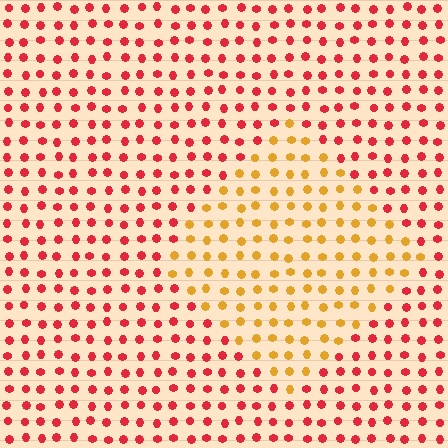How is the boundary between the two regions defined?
The boundary is defined purely by a slight shift in hue (about 46 degrees). Spacing, size, and orientation are identical on both sides.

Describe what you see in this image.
The image is filled with small red elements in a uniform arrangement. A diamond-shaped region is visible where the elements are tinted to a slightly different hue, forming a subtle color boundary.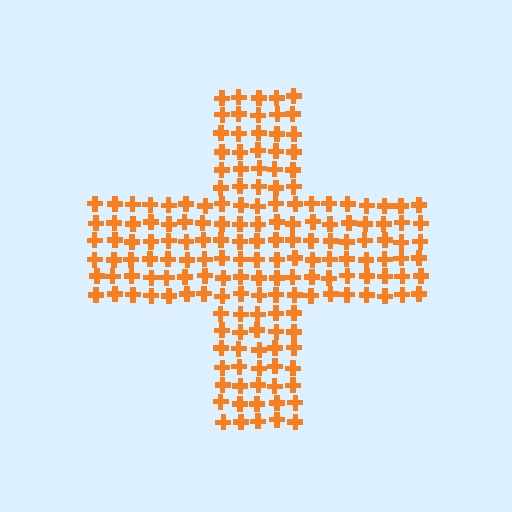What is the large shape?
The large shape is a cross.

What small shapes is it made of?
It is made of small crosses.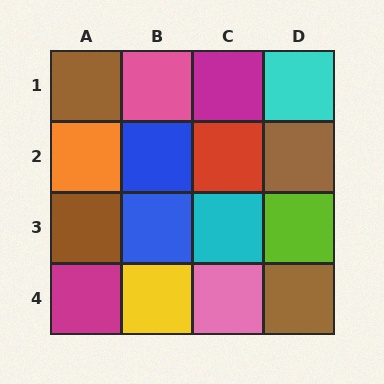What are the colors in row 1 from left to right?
Brown, pink, magenta, cyan.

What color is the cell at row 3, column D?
Lime.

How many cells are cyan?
2 cells are cyan.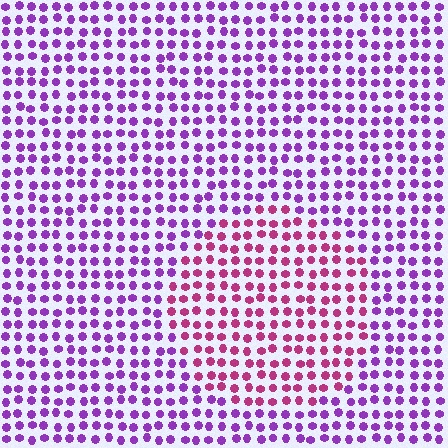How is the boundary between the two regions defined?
The boundary is defined purely by a slight shift in hue (about 43 degrees). Spacing, size, and orientation are identical on both sides.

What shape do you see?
I see a circle.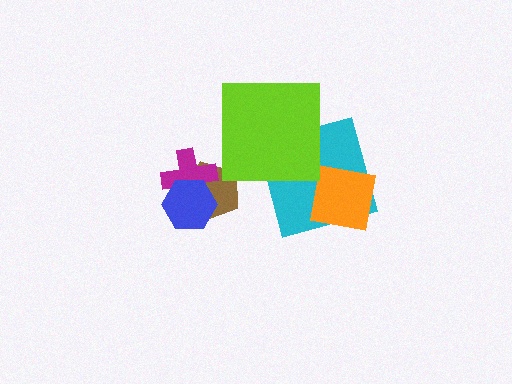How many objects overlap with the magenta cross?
2 objects overlap with the magenta cross.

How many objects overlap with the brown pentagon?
2 objects overlap with the brown pentagon.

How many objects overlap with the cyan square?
2 objects overlap with the cyan square.